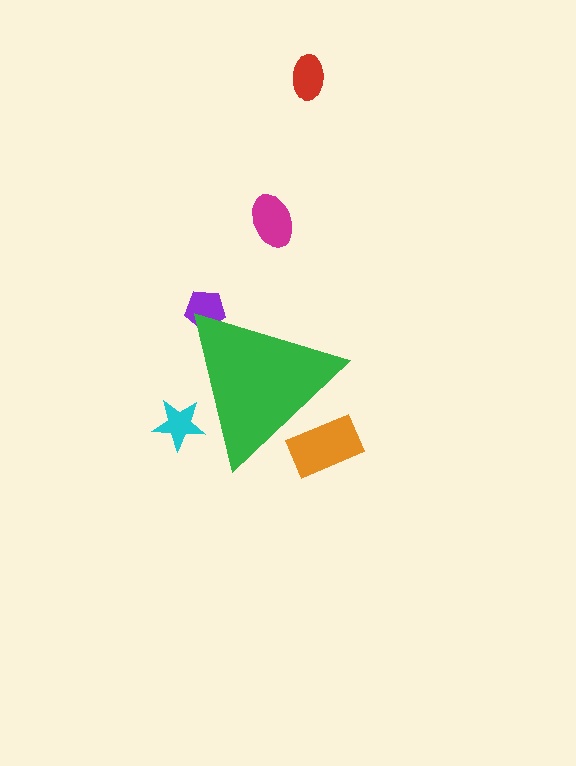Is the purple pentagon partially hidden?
Yes, the purple pentagon is partially hidden behind the green triangle.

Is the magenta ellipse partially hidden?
No, the magenta ellipse is fully visible.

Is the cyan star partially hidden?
Yes, the cyan star is partially hidden behind the green triangle.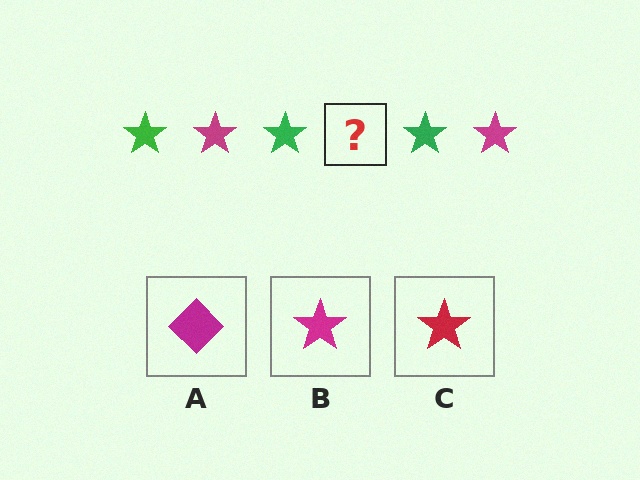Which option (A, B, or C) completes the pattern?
B.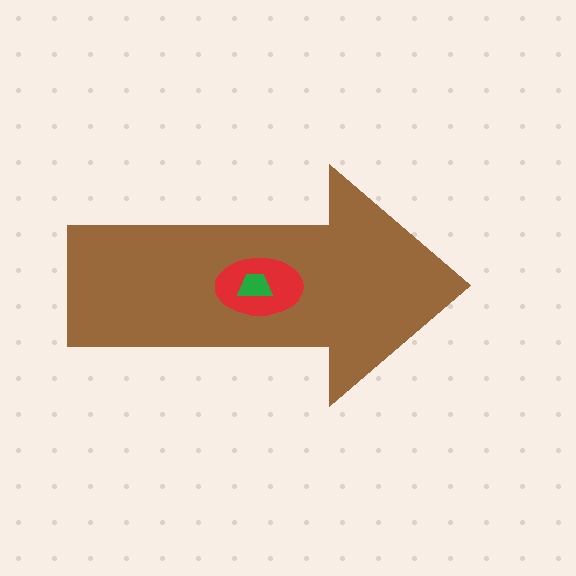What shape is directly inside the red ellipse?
The green trapezoid.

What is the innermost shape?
The green trapezoid.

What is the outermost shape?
The brown arrow.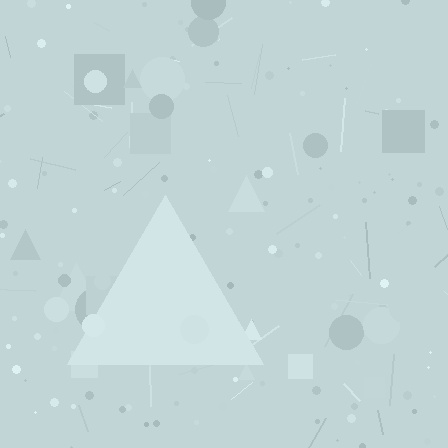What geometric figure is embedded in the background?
A triangle is embedded in the background.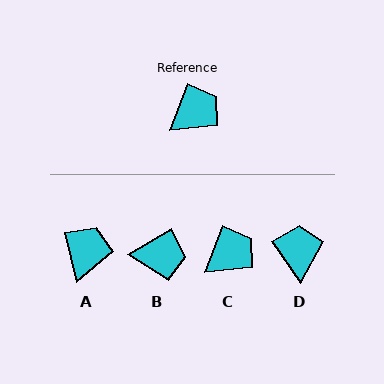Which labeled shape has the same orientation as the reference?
C.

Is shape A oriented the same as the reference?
No, it is off by about 34 degrees.